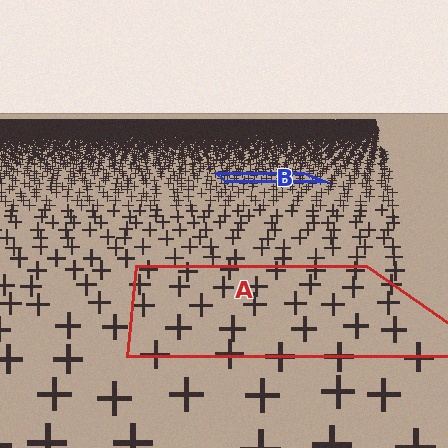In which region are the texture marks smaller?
The texture marks are smaller in region B, because it is farther away.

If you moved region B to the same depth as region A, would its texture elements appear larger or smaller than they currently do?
They would appear larger. At a closer depth, the same texture elements are projected at a bigger on-screen size.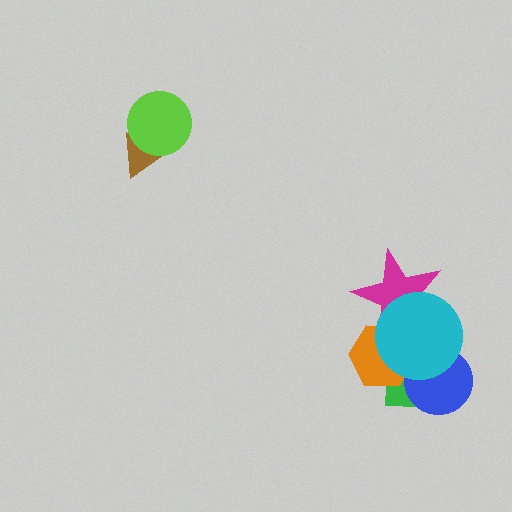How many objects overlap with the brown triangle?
1 object overlaps with the brown triangle.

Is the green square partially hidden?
Yes, it is partially covered by another shape.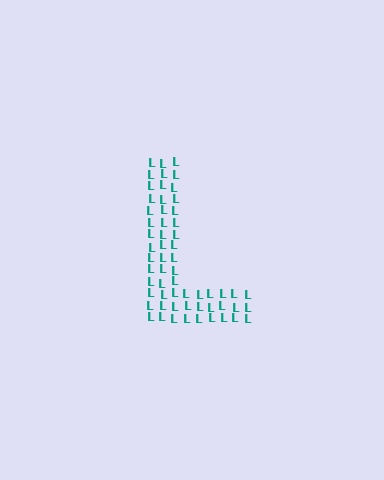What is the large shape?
The large shape is the letter L.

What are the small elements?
The small elements are letter L's.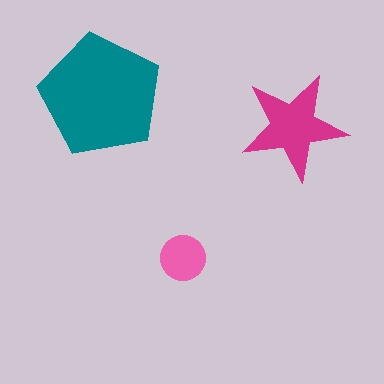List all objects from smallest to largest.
The pink circle, the magenta star, the teal pentagon.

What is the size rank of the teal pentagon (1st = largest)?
1st.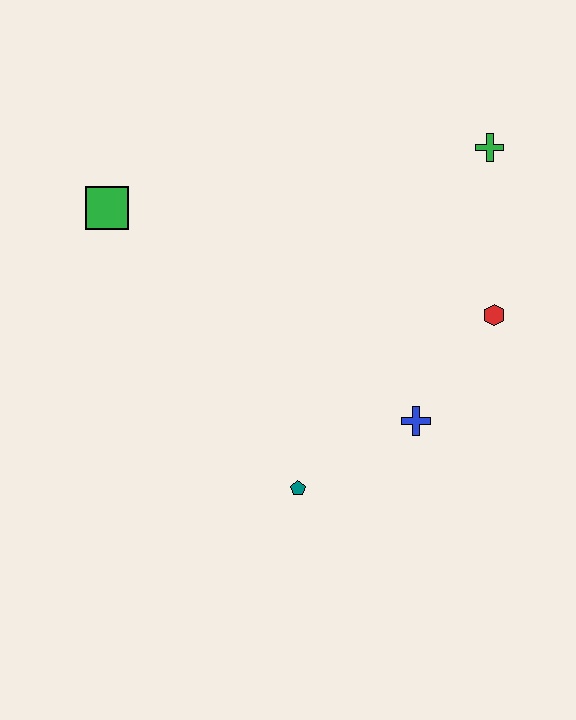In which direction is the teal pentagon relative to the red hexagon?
The teal pentagon is to the left of the red hexagon.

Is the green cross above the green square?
Yes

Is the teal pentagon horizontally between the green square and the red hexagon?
Yes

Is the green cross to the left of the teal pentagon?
No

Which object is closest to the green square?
The teal pentagon is closest to the green square.